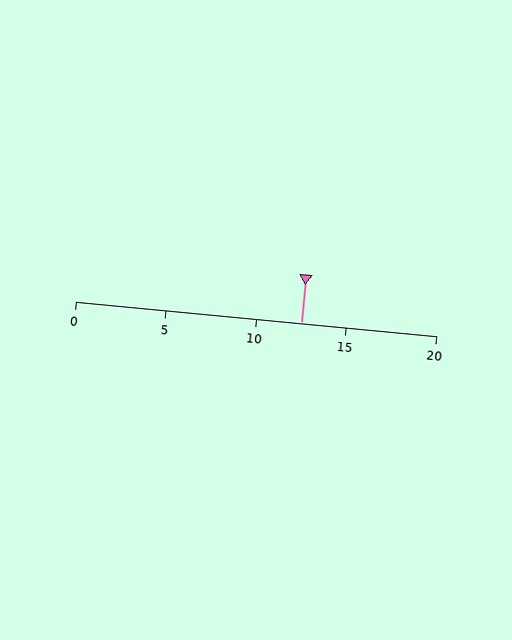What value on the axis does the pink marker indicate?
The marker indicates approximately 12.5.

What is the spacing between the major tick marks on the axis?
The major ticks are spaced 5 apart.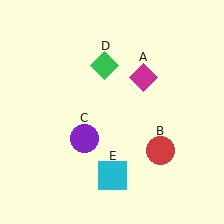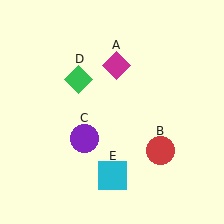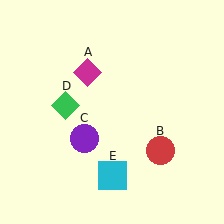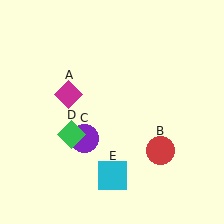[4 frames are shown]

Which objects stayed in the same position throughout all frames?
Red circle (object B) and purple circle (object C) and cyan square (object E) remained stationary.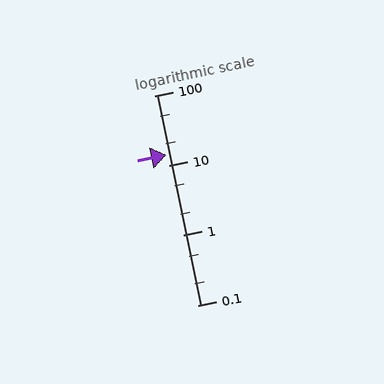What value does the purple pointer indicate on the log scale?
The pointer indicates approximately 14.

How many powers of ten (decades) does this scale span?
The scale spans 3 decades, from 0.1 to 100.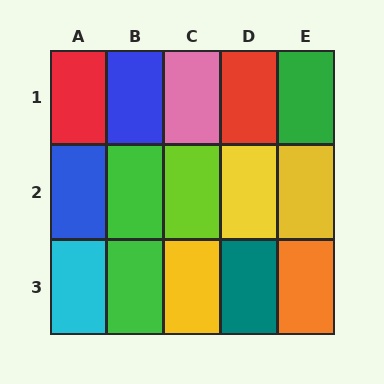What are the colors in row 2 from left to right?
Blue, green, lime, yellow, yellow.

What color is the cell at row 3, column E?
Orange.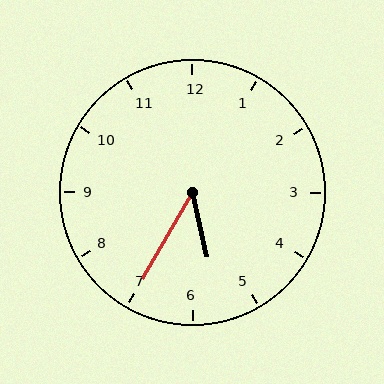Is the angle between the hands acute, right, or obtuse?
It is acute.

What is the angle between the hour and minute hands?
Approximately 42 degrees.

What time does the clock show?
5:35.